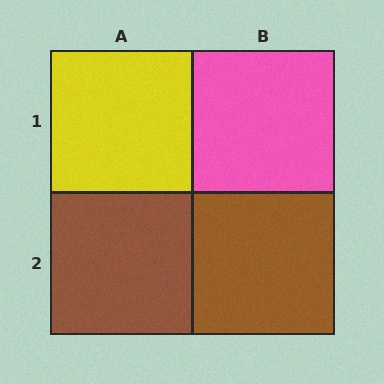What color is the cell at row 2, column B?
Brown.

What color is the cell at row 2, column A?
Brown.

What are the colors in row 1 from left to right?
Yellow, pink.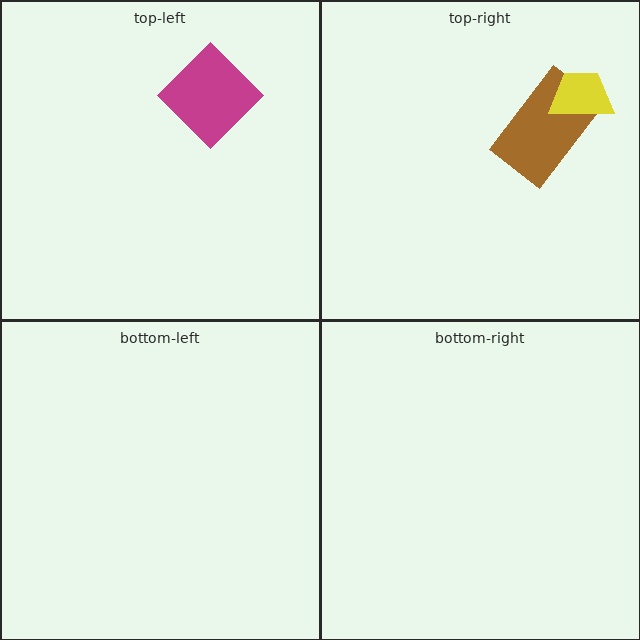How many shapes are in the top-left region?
1.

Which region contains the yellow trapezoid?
The top-right region.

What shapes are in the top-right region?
The brown rectangle, the yellow trapezoid.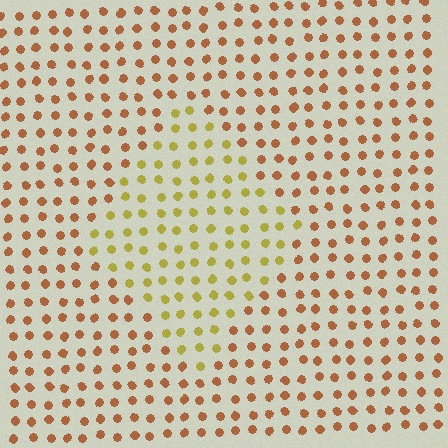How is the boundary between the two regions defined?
The boundary is defined purely by a slight shift in hue (about 38 degrees). Spacing, size, and orientation are identical on both sides.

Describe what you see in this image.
The image is filled with small brown elements in a uniform arrangement. A diamond-shaped region is visible where the elements are tinted to a slightly different hue, forming a subtle color boundary.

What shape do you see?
I see a diamond.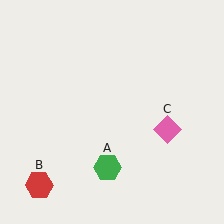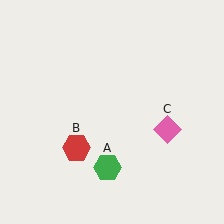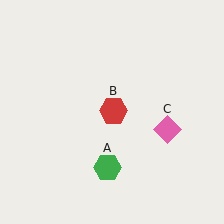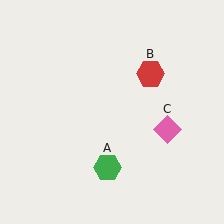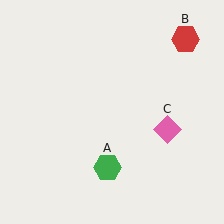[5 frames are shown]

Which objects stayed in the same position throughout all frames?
Green hexagon (object A) and pink diamond (object C) remained stationary.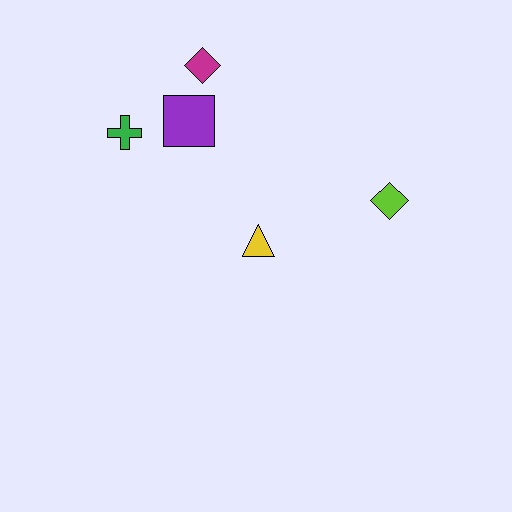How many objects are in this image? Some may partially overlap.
There are 5 objects.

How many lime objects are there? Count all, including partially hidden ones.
There is 1 lime object.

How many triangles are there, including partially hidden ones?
There is 1 triangle.